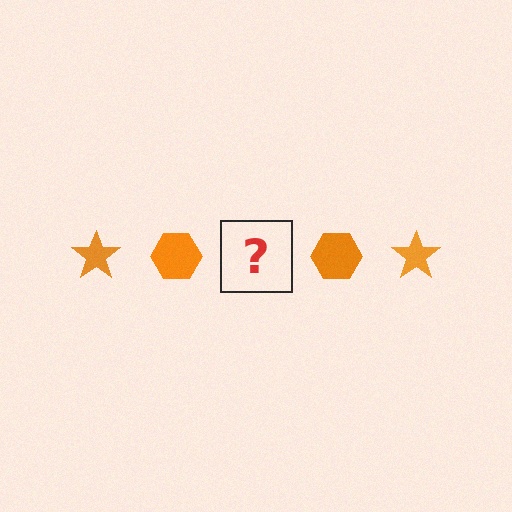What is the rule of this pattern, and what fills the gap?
The rule is that the pattern cycles through star, hexagon shapes in orange. The gap should be filled with an orange star.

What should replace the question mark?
The question mark should be replaced with an orange star.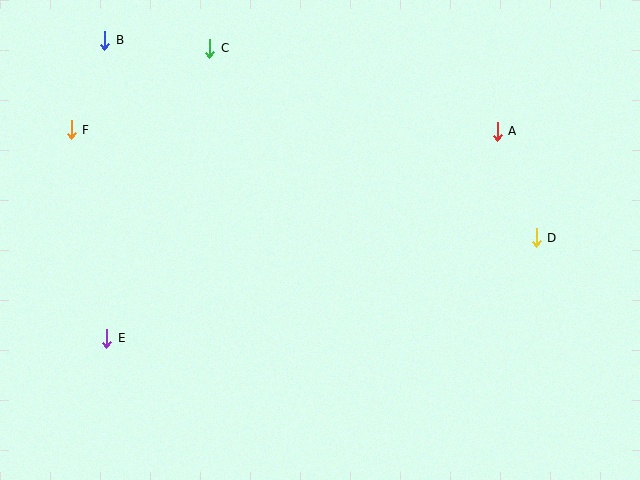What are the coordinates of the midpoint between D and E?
The midpoint between D and E is at (321, 288).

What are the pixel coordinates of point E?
Point E is at (107, 338).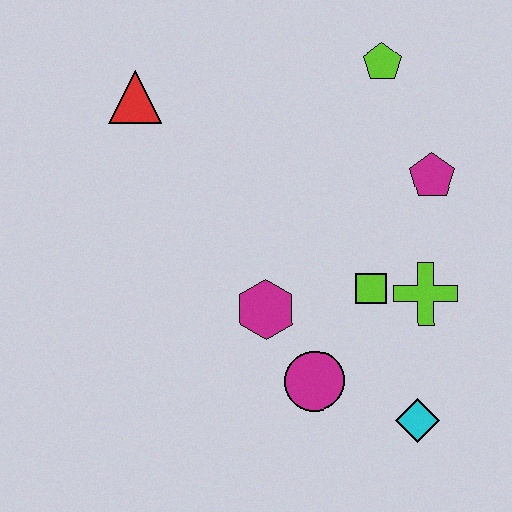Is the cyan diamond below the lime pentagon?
Yes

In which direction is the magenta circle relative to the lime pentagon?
The magenta circle is below the lime pentagon.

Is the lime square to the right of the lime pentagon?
No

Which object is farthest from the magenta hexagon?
The lime pentagon is farthest from the magenta hexagon.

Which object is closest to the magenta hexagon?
The magenta circle is closest to the magenta hexagon.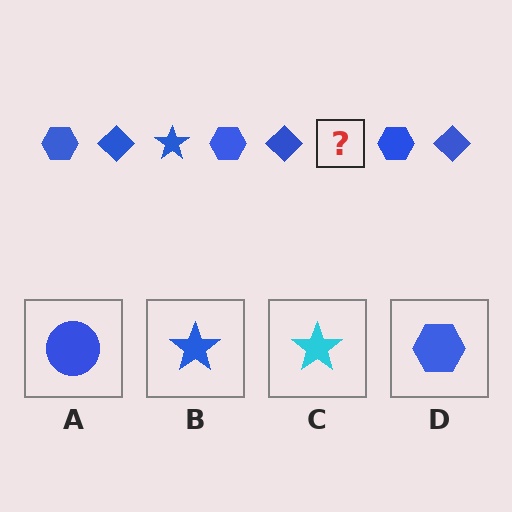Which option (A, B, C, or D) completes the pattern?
B.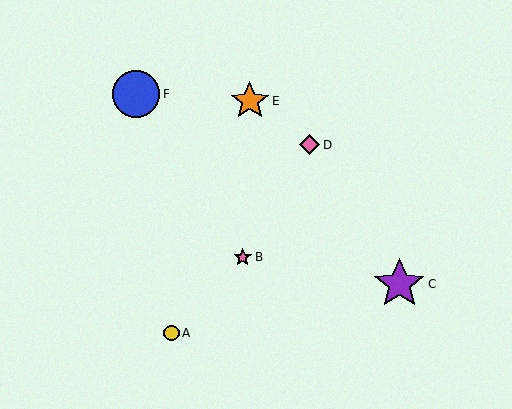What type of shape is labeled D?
Shape D is a pink diamond.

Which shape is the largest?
The purple star (labeled C) is the largest.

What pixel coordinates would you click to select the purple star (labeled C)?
Click at (399, 284) to select the purple star C.